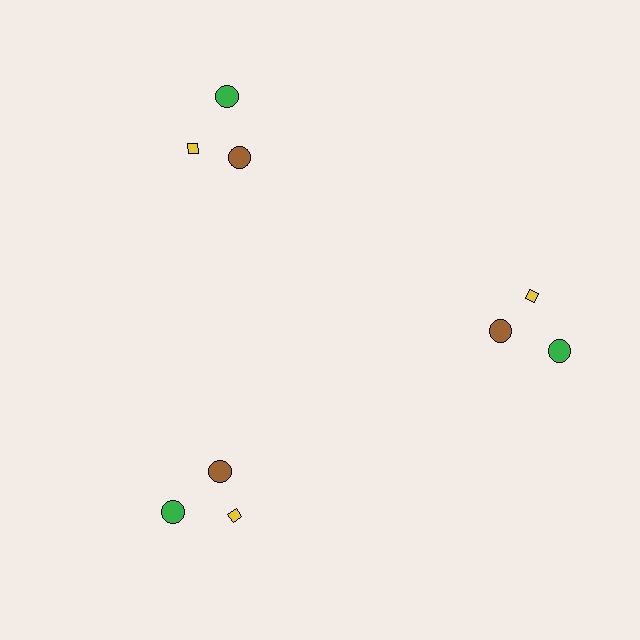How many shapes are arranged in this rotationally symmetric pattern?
There are 9 shapes, arranged in 3 groups of 3.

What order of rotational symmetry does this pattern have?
This pattern has 3-fold rotational symmetry.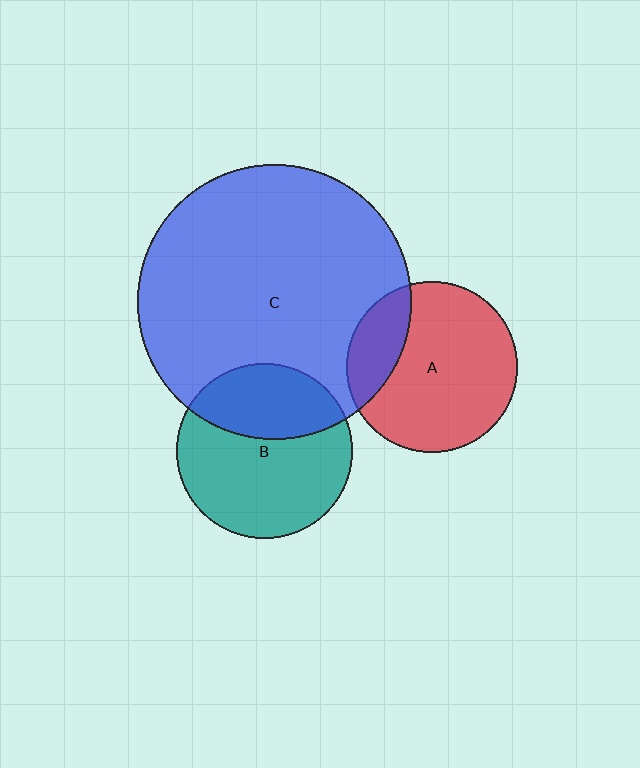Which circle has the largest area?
Circle C (blue).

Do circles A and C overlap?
Yes.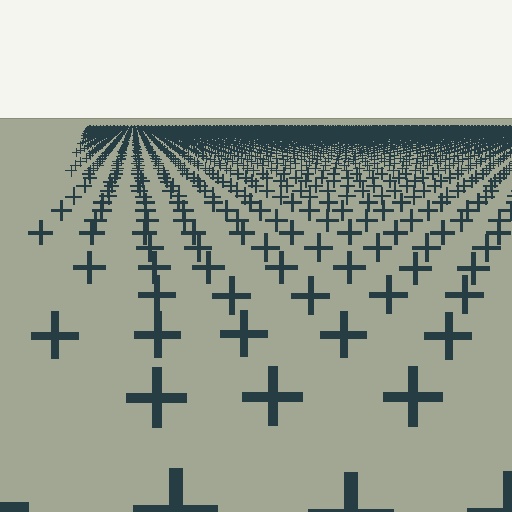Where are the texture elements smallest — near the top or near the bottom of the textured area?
Near the top.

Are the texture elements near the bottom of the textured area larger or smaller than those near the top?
Larger. Near the bottom, elements are closer to the viewer and appear at a bigger on-screen size.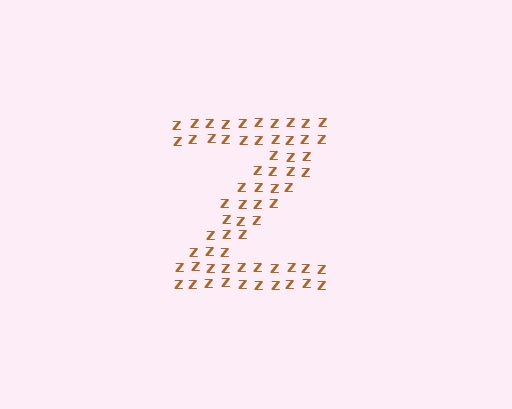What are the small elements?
The small elements are letter Z's.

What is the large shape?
The large shape is the letter Z.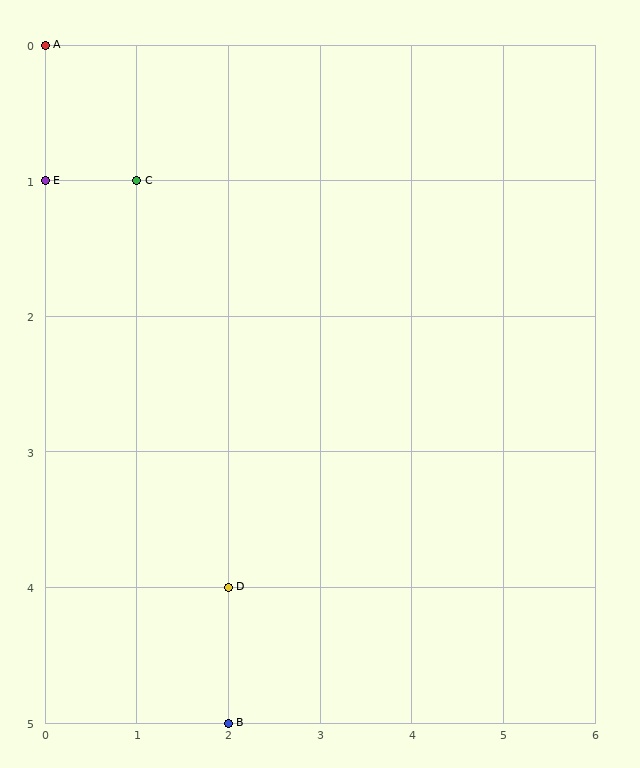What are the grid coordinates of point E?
Point E is at grid coordinates (0, 1).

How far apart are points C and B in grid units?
Points C and B are 1 column and 4 rows apart (about 4.1 grid units diagonally).